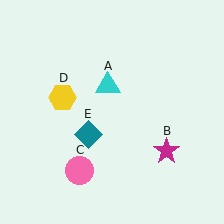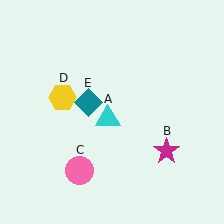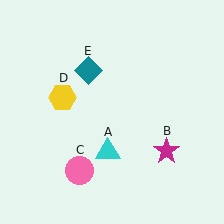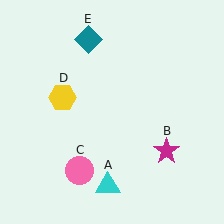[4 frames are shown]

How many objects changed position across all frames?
2 objects changed position: cyan triangle (object A), teal diamond (object E).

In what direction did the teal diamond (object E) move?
The teal diamond (object E) moved up.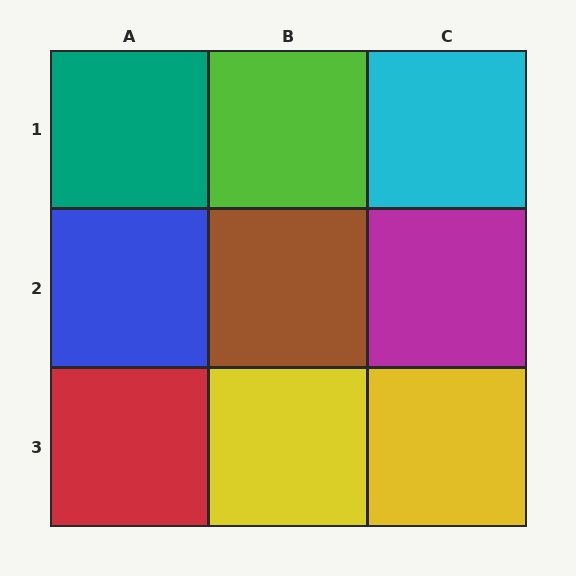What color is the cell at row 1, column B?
Lime.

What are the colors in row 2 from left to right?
Blue, brown, magenta.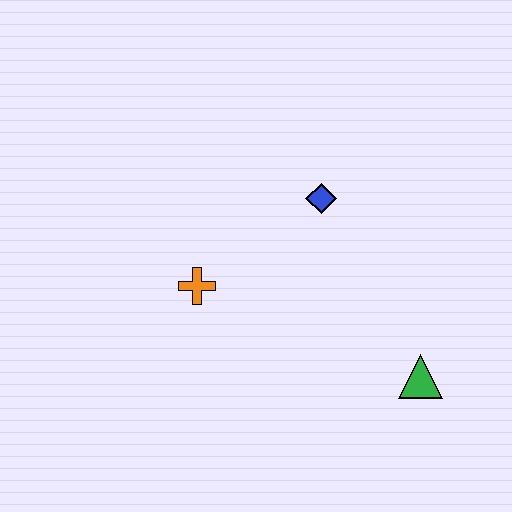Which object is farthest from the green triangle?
The orange cross is farthest from the green triangle.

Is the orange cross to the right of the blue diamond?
No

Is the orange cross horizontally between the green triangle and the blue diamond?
No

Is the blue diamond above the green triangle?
Yes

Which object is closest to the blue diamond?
The orange cross is closest to the blue diamond.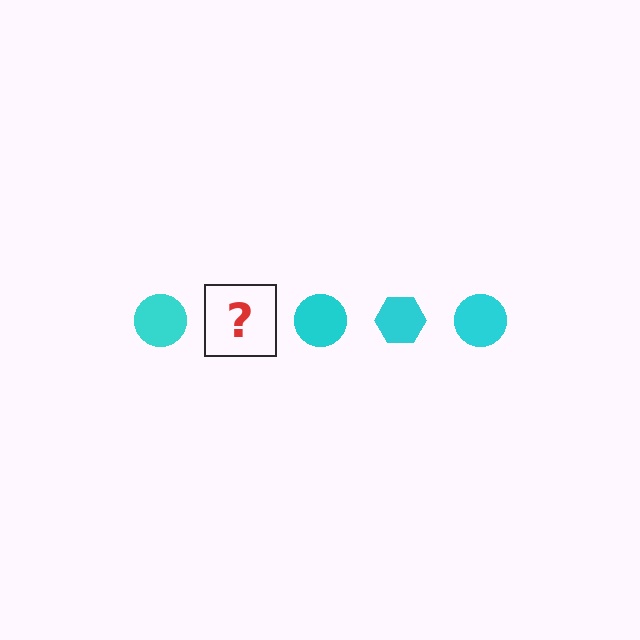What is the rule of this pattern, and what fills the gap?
The rule is that the pattern cycles through circle, hexagon shapes in cyan. The gap should be filled with a cyan hexagon.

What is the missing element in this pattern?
The missing element is a cyan hexagon.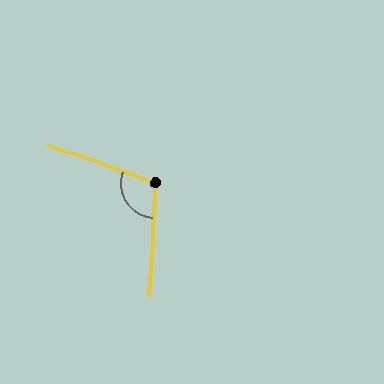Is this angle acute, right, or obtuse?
It is obtuse.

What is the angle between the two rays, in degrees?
Approximately 106 degrees.